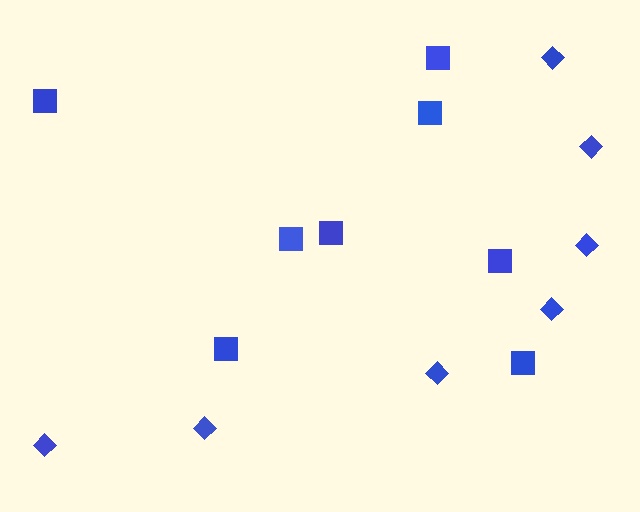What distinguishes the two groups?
There are 2 groups: one group of diamonds (7) and one group of squares (8).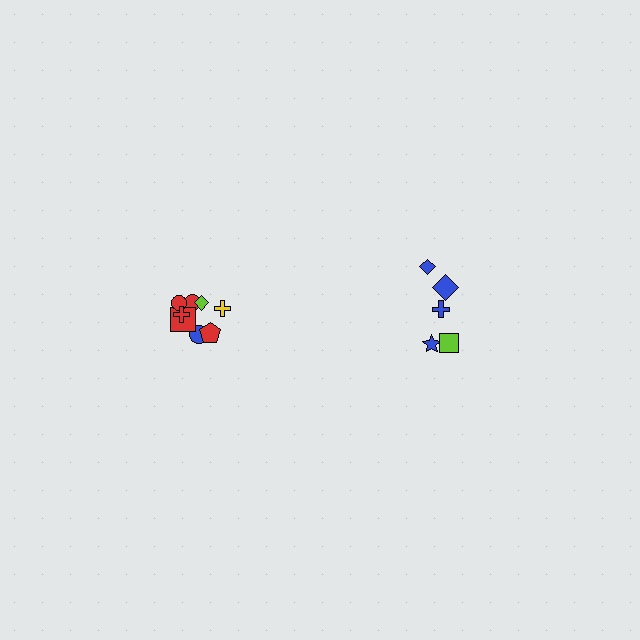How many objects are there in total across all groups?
There are 13 objects.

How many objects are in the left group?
There are 8 objects.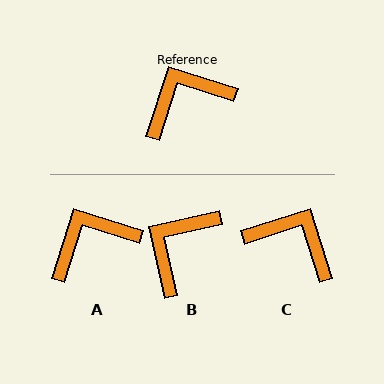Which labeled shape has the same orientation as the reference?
A.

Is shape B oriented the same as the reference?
No, it is off by about 30 degrees.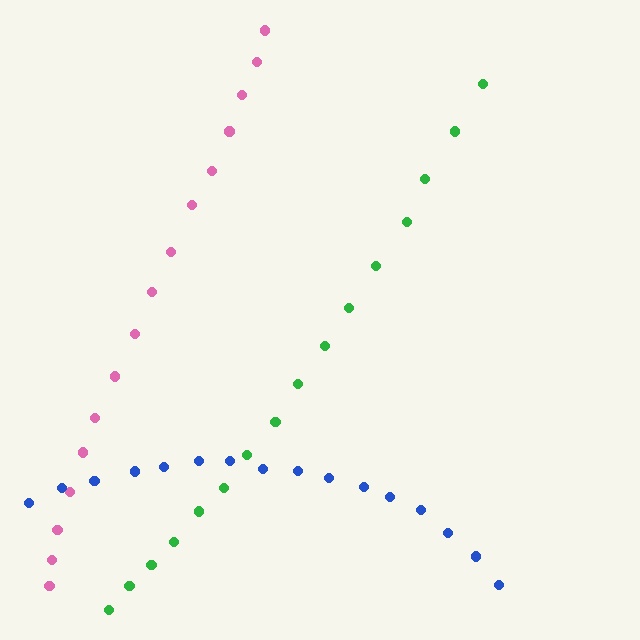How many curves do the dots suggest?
There are 3 distinct paths.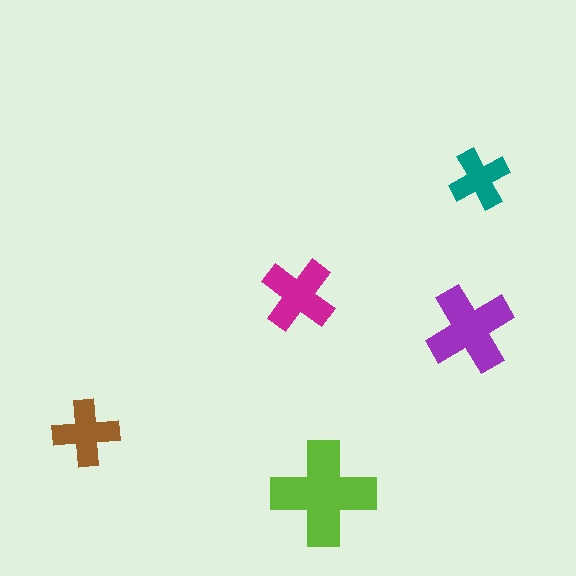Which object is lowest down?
The lime cross is bottommost.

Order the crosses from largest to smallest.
the lime one, the purple one, the magenta one, the brown one, the teal one.